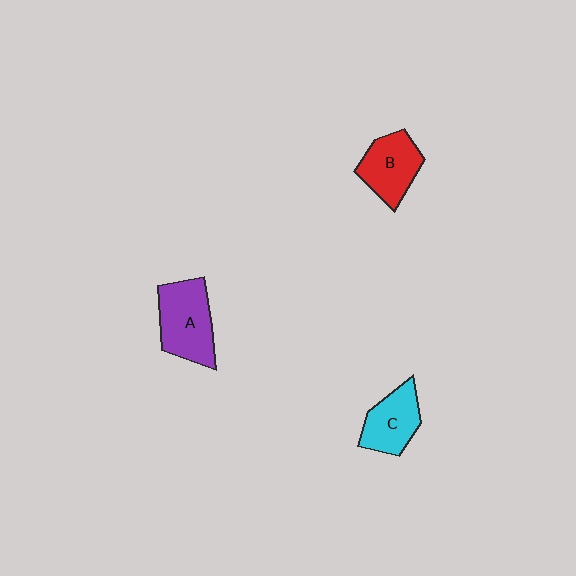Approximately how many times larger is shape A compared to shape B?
Approximately 1.2 times.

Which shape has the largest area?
Shape A (purple).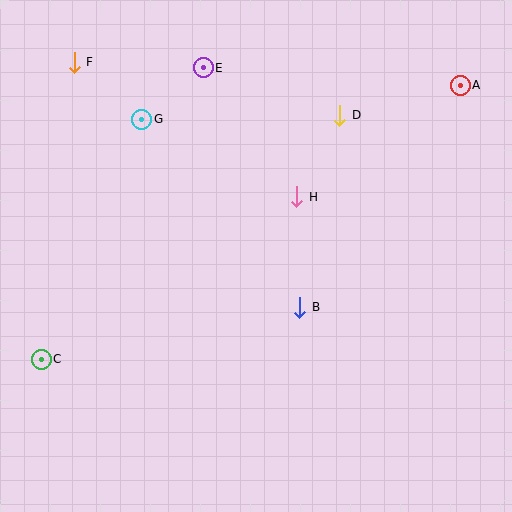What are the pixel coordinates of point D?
Point D is at (340, 115).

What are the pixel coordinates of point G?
Point G is at (142, 119).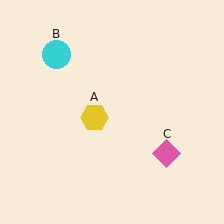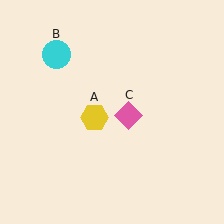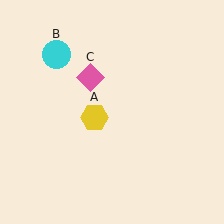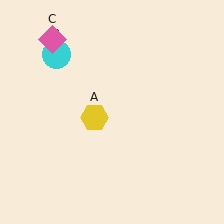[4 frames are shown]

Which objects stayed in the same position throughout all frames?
Yellow hexagon (object A) and cyan circle (object B) remained stationary.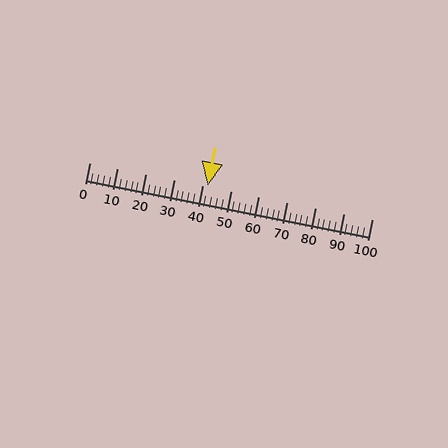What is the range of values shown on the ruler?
The ruler shows values from 0 to 100.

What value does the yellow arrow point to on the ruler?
The yellow arrow points to approximately 42.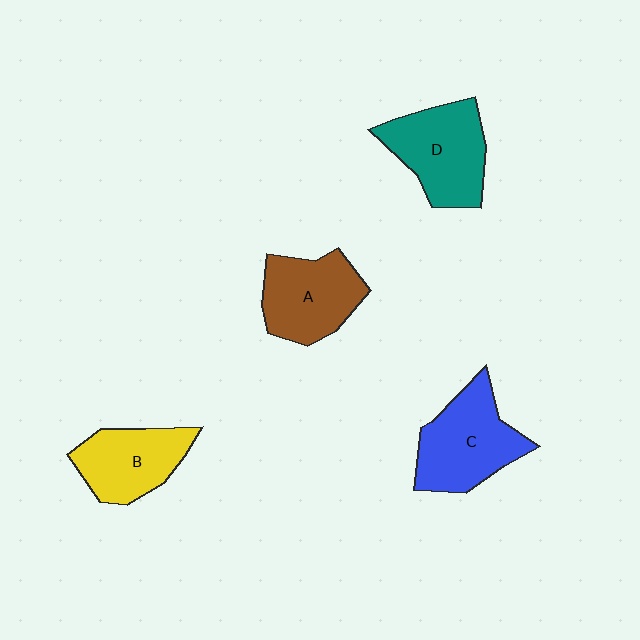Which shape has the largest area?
Shape C (blue).